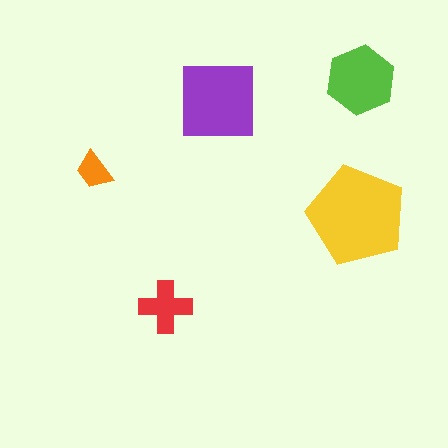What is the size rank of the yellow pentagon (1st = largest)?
1st.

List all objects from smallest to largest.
The orange trapezoid, the red cross, the lime hexagon, the purple square, the yellow pentagon.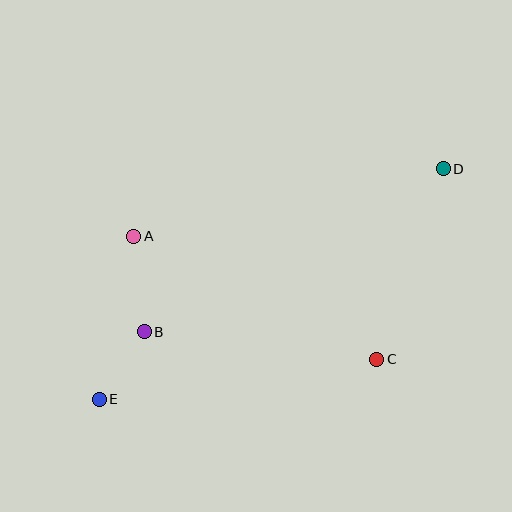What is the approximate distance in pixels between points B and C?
The distance between B and C is approximately 234 pixels.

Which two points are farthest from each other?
Points D and E are farthest from each other.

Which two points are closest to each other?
Points B and E are closest to each other.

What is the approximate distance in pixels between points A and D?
The distance between A and D is approximately 317 pixels.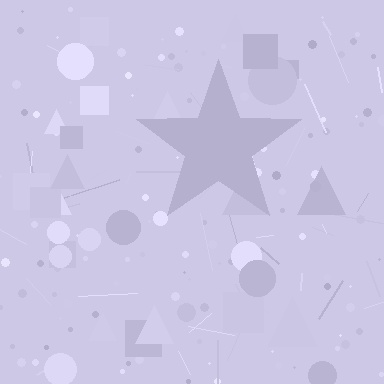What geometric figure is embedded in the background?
A star is embedded in the background.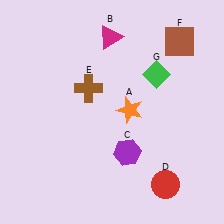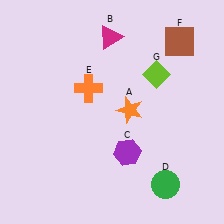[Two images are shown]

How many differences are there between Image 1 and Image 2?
There are 3 differences between the two images.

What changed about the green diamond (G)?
In Image 1, G is green. In Image 2, it changed to lime.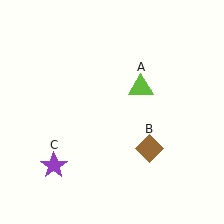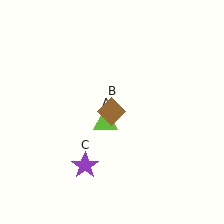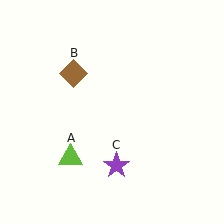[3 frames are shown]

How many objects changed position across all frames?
3 objects changed position: lime triangle (object A), brown diamond (object B), purple star (object C).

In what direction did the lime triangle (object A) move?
The lime triangle (object A) moved down and to the left.